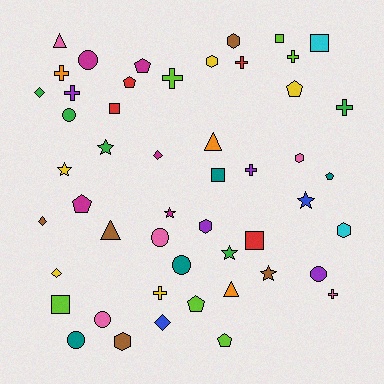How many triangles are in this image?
There are 4 triangles.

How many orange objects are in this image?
There are 3 orange objects.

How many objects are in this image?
There are 50 objects.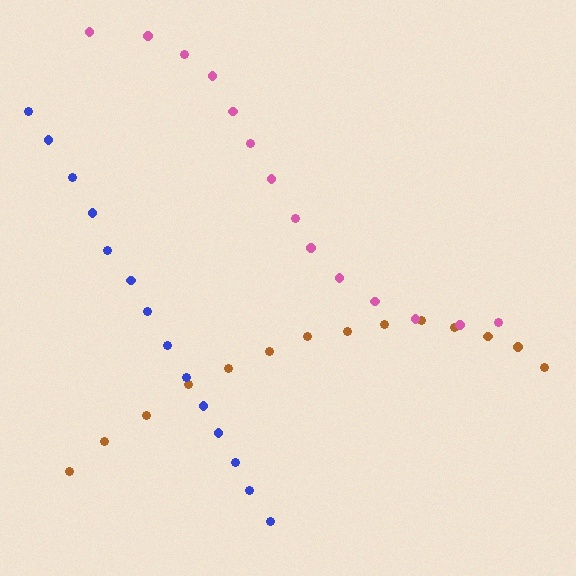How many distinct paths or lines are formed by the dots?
There are 3 distinct paths.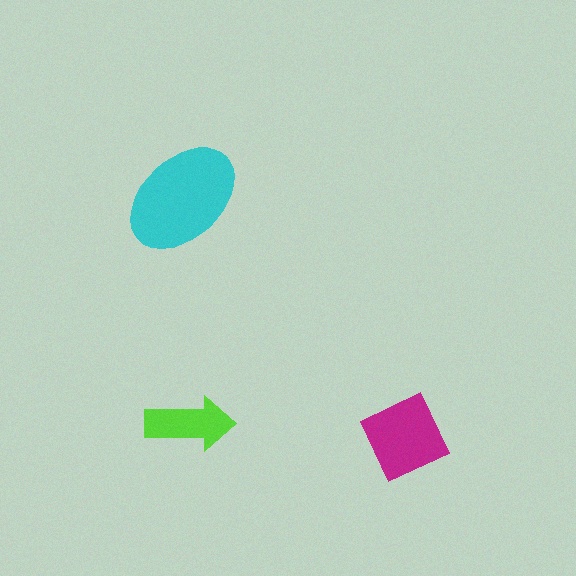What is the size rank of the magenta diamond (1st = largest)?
2nd.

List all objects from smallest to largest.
The lime arrow, the magenta diamond, the cyan ellipse.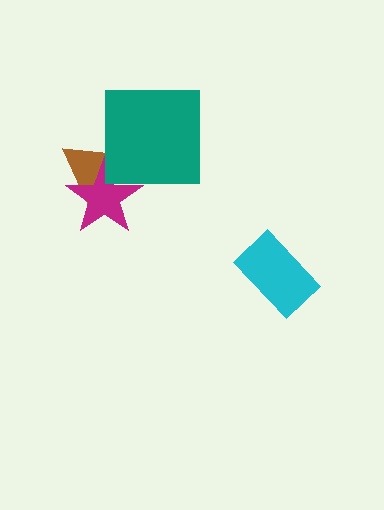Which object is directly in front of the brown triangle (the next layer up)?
The magenta star is directly in front of the brown triangle.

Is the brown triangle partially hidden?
Yes, it is partially covered by another shape.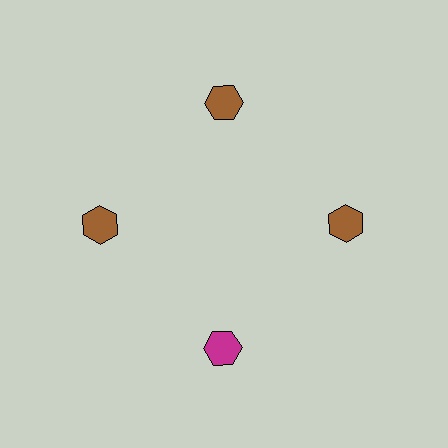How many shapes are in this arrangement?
There are 4 shapes arranged in a ring pattern.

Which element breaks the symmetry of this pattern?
The magenta hexagon at roughly the 6 o'clock position breaks the symmetry. All other shapes are brown hexagons.